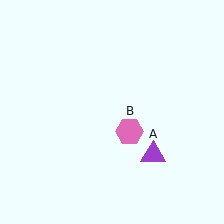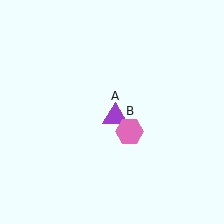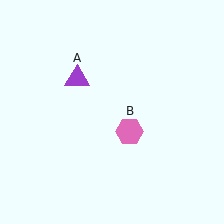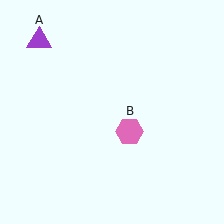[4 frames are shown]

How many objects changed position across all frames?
1 object changed position: purple triangle (object A).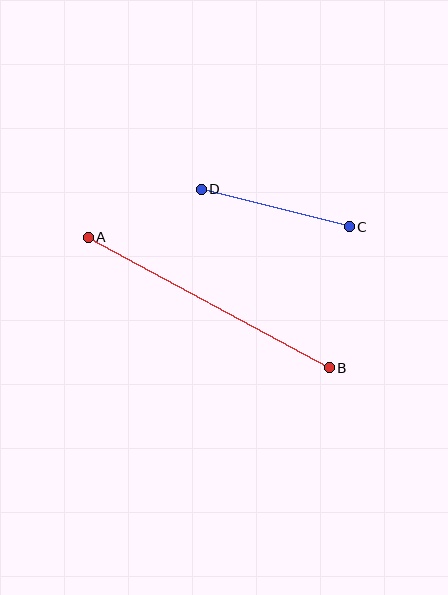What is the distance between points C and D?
The distance is approximately 153 pixels.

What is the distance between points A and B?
The distance is approximately 274 pixels.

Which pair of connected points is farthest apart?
Points A and B are farthest apart.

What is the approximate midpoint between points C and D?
The midpoint is at approximately (275, 208) pixels.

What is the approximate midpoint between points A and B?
The midpoint is at approximately (209, 303) pixels.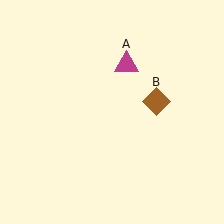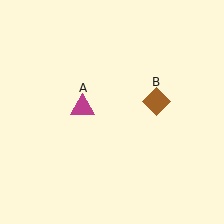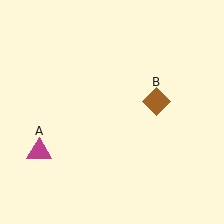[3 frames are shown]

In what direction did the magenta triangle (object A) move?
The magenta triangle (object A) moved down and to the left.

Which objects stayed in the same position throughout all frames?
Brown diamond (object B) remained stationary.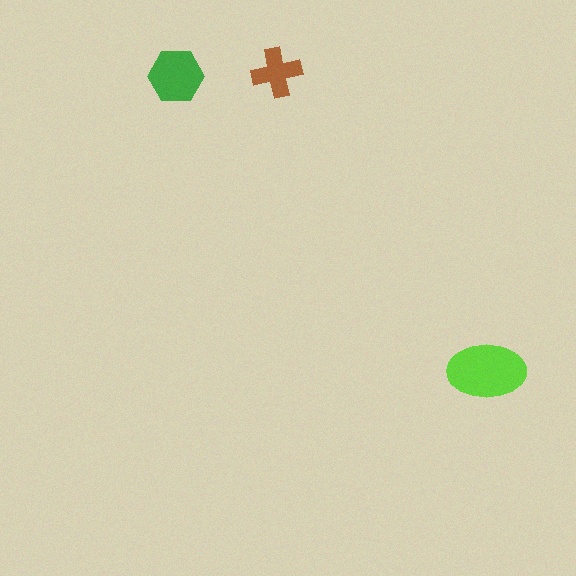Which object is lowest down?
The lime ellipse is bottommost.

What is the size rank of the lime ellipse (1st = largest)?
1st.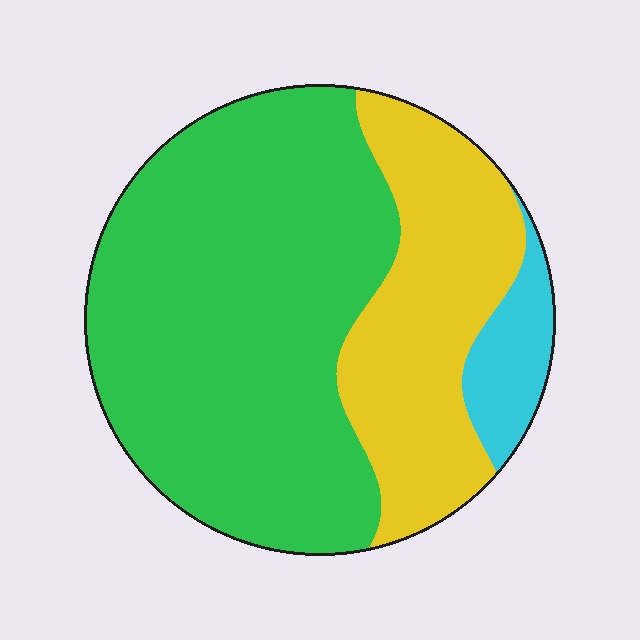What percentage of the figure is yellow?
Yellow covers about 30% of the figure.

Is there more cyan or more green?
Green.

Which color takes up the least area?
Cyan, at roughly 10%.